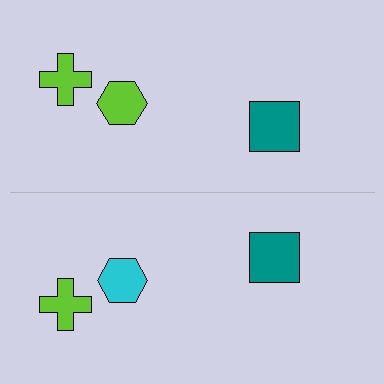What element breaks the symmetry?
The cyan hexagon on the bottom side breaks the symmetry — its mirror counterpart is lime.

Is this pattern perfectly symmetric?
No, the pattern is not perfectly symmetric. The cyan hexagon on the bottom side breaks the symmetry — its mirror counterpart is lime.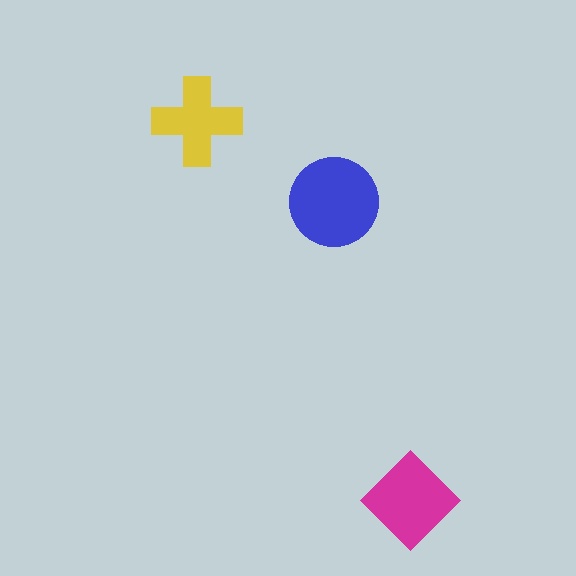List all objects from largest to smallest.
The blue circle, the magenta diamond, the yellow cross.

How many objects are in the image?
There are 3 objects in the image.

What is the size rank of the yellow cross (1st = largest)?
3rd.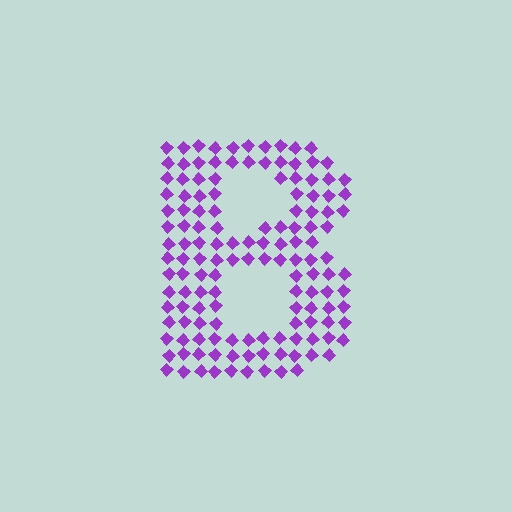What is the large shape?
The large shape is the letter B.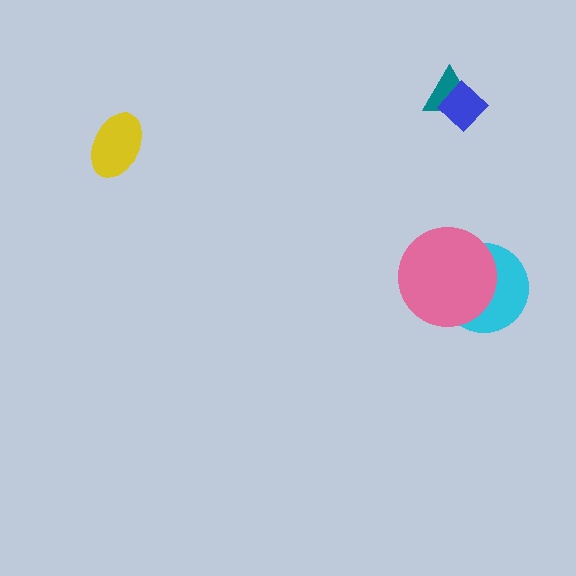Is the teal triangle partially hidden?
Yes, it is partially covered by another shape.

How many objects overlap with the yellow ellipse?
0 objects overlap with the yellow ellipse.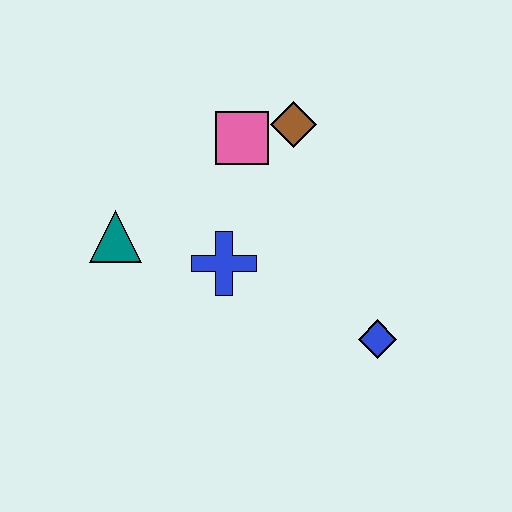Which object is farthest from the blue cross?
The blue diamond is farthest from the blue cross.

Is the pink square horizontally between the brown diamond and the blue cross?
Yes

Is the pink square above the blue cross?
Yes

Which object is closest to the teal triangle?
The blue cross is closest to the teal triangle.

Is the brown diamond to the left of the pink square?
No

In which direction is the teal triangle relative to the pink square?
The teal triangle is to the left of the pink square.